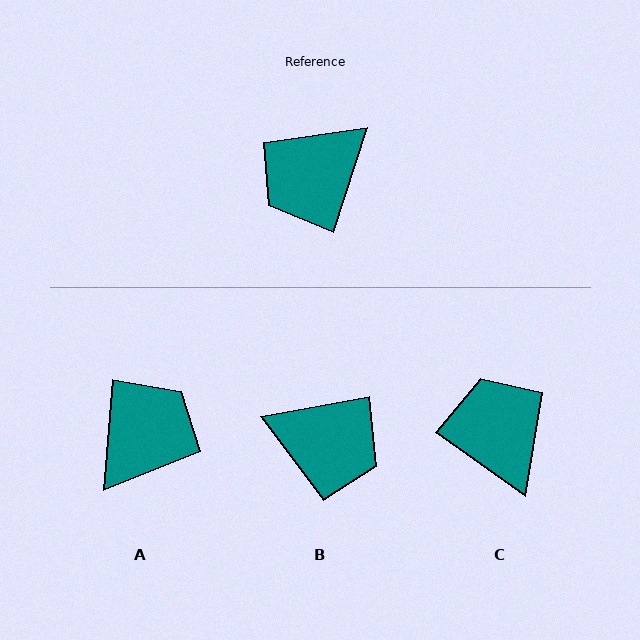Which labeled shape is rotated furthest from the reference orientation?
A, about 167 degrees away.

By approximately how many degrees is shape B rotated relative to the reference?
Approximately 118 degrees counter-clockwise.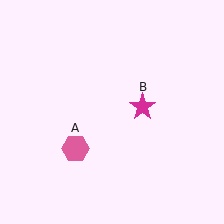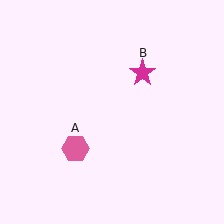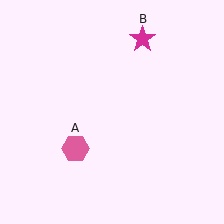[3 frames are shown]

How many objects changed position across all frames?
1 object changed position: magenta star (object B).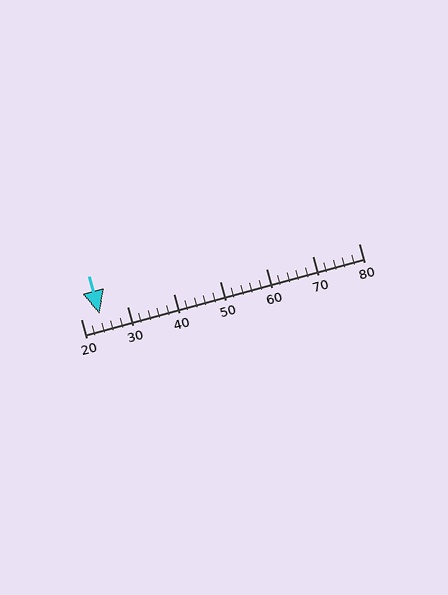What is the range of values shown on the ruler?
The ruler shows values from 20 to 80.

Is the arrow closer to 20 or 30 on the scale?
The arrow is closer to 20.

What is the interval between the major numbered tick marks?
The major tick marks are spaced 10 units apart.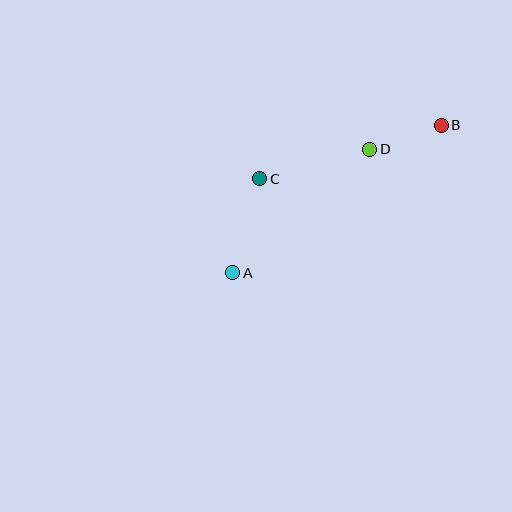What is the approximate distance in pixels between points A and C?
The distance between A and C is approximately 98 pixels.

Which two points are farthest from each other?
Points A and B are farthest from each other.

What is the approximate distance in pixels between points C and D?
The distance between C and D is approximately 114 pixels.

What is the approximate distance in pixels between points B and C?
The distance between B and C is approximately 189 pixels.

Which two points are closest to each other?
Points B and D are closest to each other.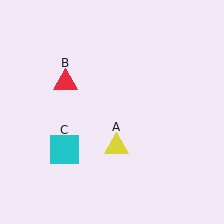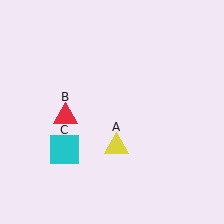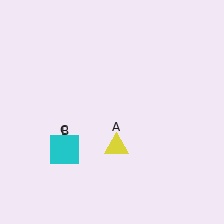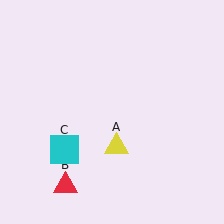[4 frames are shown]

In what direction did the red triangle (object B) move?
The red triangle (object B) moved down.